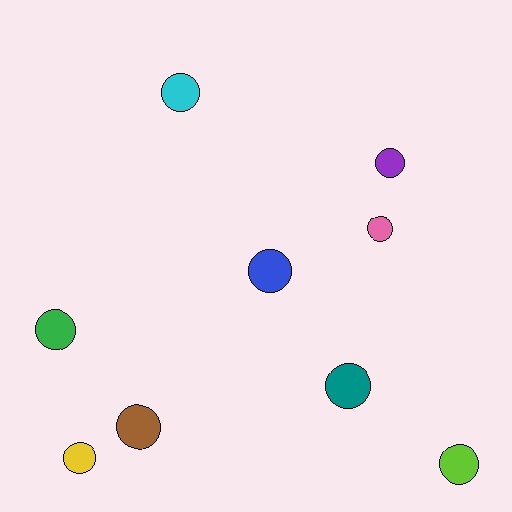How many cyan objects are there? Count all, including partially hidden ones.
There is 1 cyan object.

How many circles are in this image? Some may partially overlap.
There are 9 circles.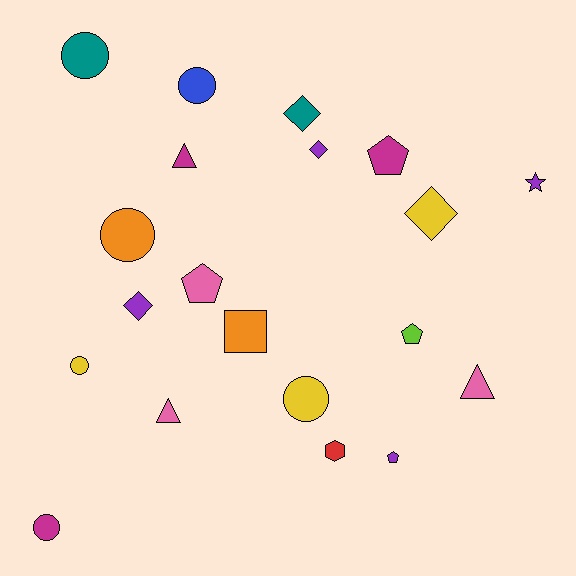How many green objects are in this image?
There are no green objects.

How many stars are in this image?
There is 1 star.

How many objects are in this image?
There are 20 objects.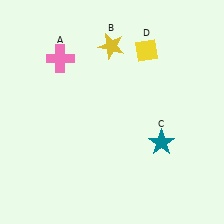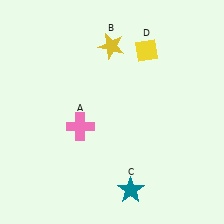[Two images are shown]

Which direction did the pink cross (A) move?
The pink cross (A) moved down.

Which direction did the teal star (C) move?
The teal star (C) moved down.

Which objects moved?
The objects that moved are: the pink cross (A), the teal star (C).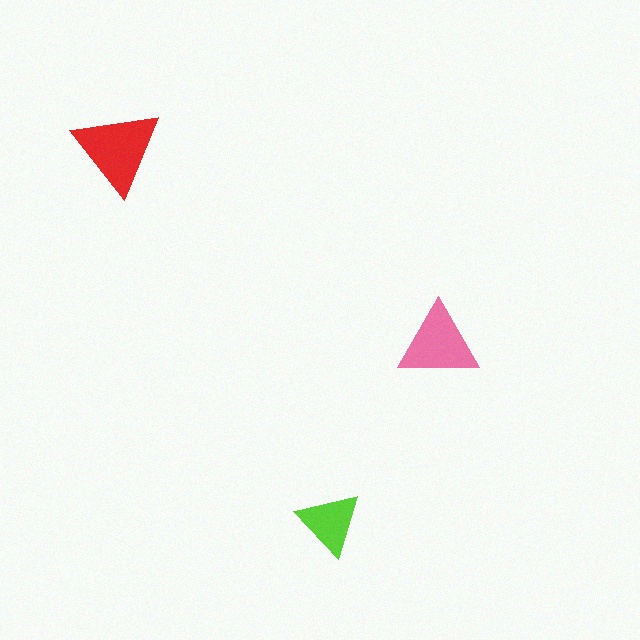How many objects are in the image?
There are 3 objects in the image.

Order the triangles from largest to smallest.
the red one, the pink one, the lime one.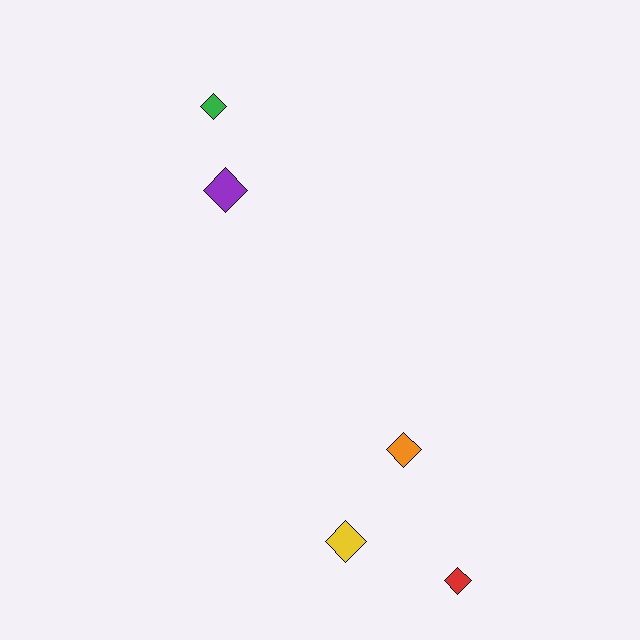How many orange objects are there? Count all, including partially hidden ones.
There is 1 orange object.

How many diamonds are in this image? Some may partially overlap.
There are 5 diamonds.